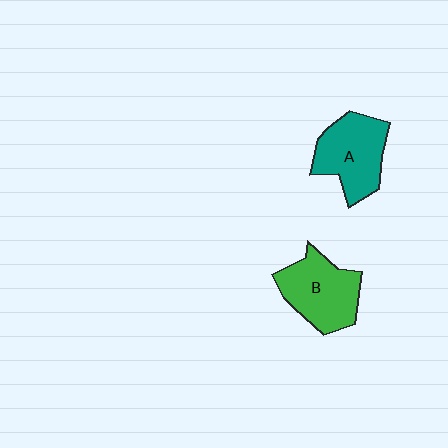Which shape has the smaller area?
Shape A (teal).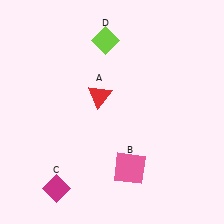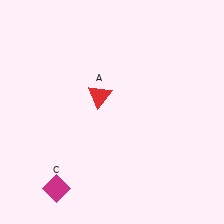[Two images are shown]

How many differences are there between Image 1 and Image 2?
There are 2 differences between the two images.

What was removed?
The pink square (B), the lime diamond (D) were removed in Image 2.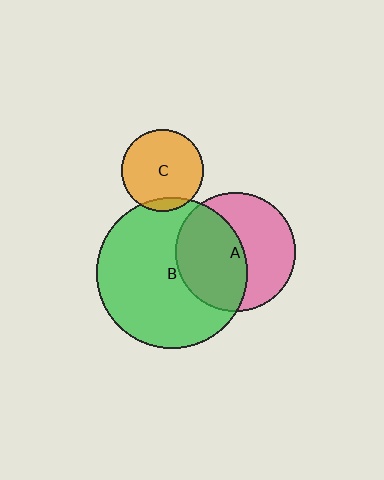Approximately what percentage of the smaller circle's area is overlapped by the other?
Approximately 50%.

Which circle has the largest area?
Circle B (green).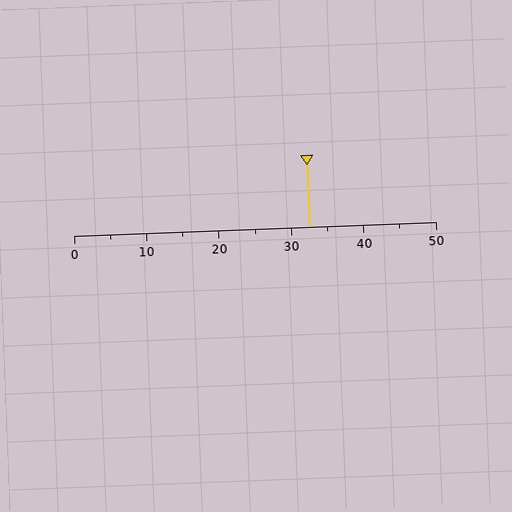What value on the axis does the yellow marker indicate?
The marker indicates approximately 32.5.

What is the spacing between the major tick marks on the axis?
The major ticks are spaced 10 apart.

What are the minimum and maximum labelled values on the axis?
The axis runs from 0 to 50.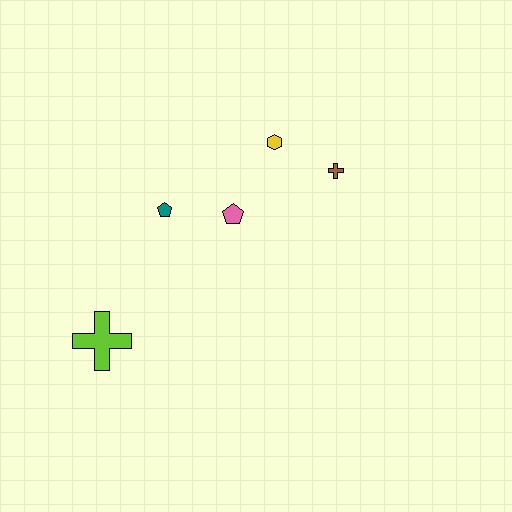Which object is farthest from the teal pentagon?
The brown cross is farthest from the teal pentagon.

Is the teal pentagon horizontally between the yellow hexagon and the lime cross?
Yes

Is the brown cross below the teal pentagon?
No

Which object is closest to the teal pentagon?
The pink pentagon is closest to the teal pentagon.